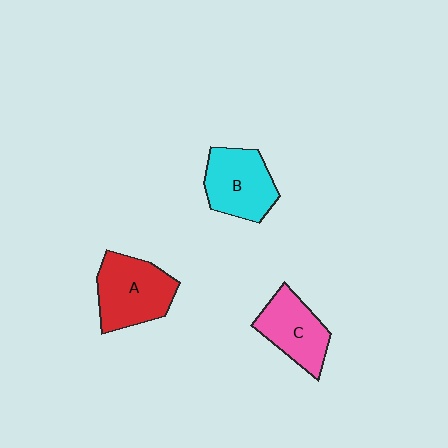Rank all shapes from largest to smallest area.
From largest to smallest: A (red), B (cyan), C (pink).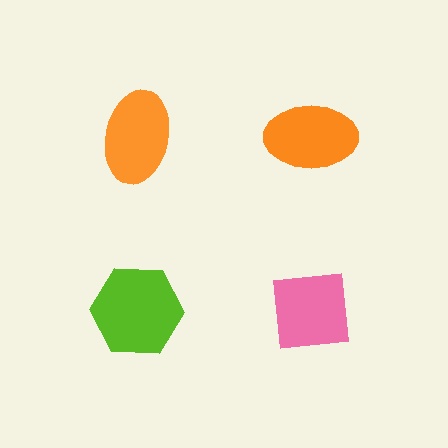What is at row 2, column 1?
A lime hexagon.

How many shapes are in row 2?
2 shapes.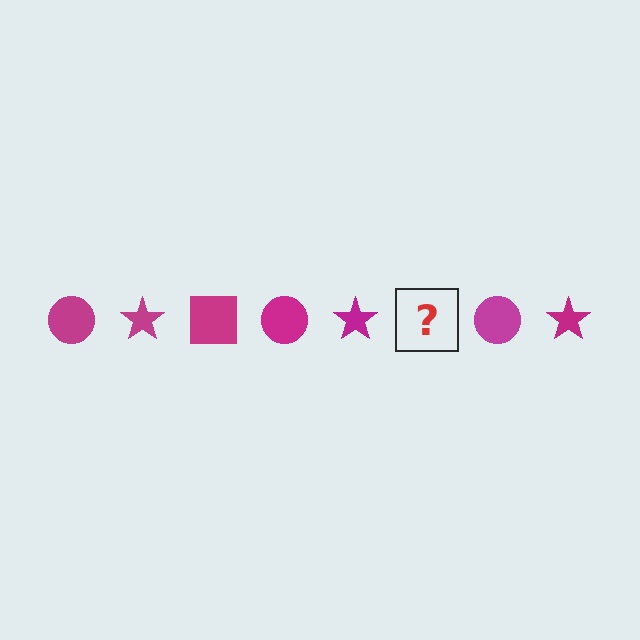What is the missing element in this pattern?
The missing element is a magenta square.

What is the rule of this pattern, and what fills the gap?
The rule is that the pattern cycles through circle, star, square shapes in magenta. The gap should be filled with a magenta square.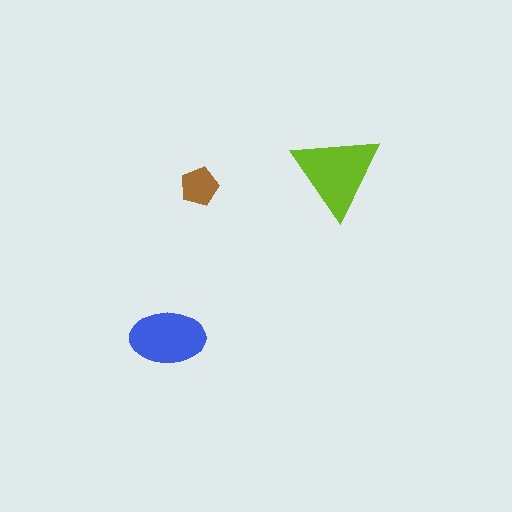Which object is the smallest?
The brown pentagon.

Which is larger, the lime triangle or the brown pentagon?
The lime triangle.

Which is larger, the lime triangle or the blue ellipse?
The lime triangle.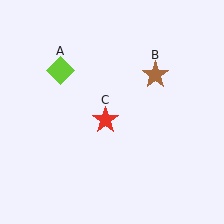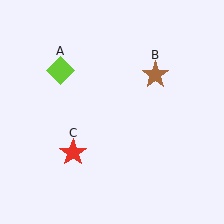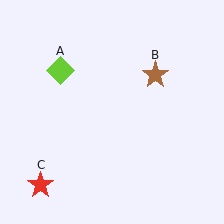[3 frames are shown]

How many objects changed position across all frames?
1 object changed position: red star (object C).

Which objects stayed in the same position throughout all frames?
Lime diamond (object A) and brown star (object B) remained stationary.